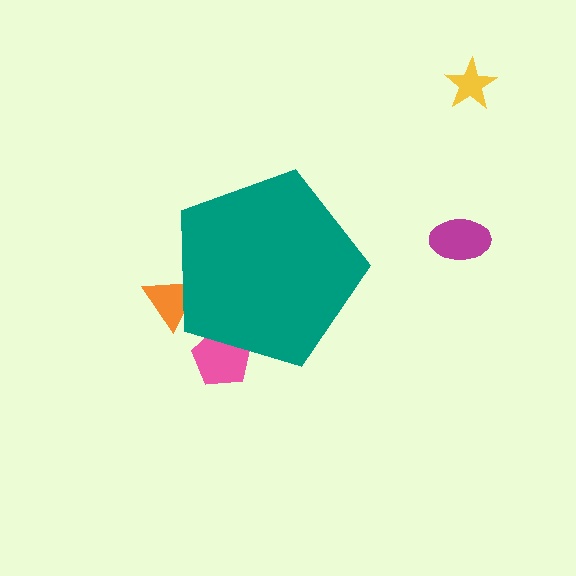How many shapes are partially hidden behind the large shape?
2 shapes are partially hidden.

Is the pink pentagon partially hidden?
Yes, the pink pentagon is partially hidden behind the teal pentagon.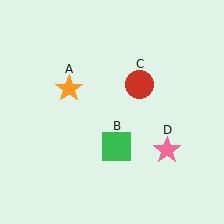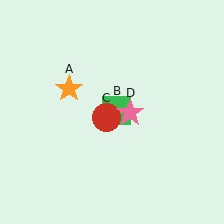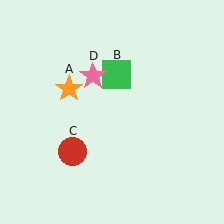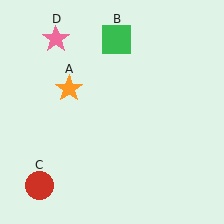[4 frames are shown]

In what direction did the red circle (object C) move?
The red circle (object C) moved down and to the left.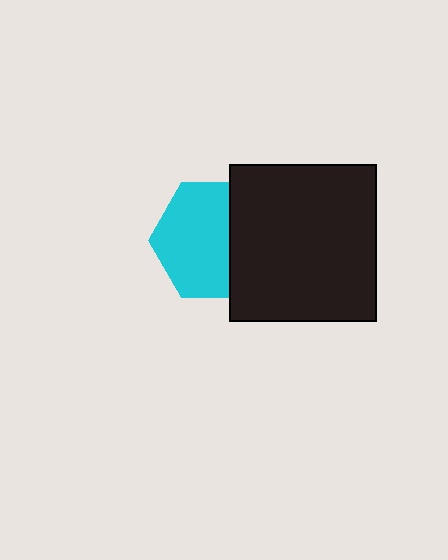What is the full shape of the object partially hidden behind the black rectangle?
The partially hidden object is a cyan hexagon.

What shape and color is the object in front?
The object in front is a black rectangle.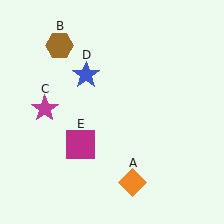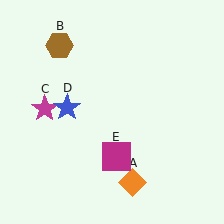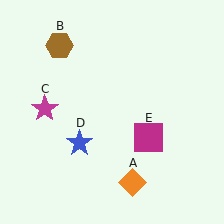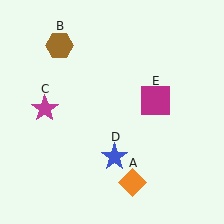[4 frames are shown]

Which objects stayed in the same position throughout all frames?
Orange diamond (object A) and brown hexagon (object B) and magenta star (object C) remained stationary.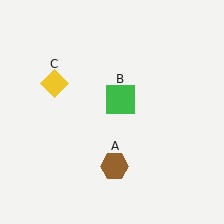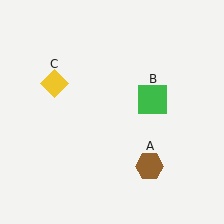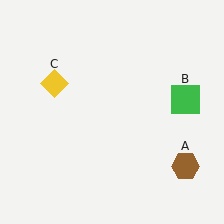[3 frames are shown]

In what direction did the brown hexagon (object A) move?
The brown hexagon (object A) moved right.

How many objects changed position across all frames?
2 objects changed position: brown hexagon (object A), green square (object B).